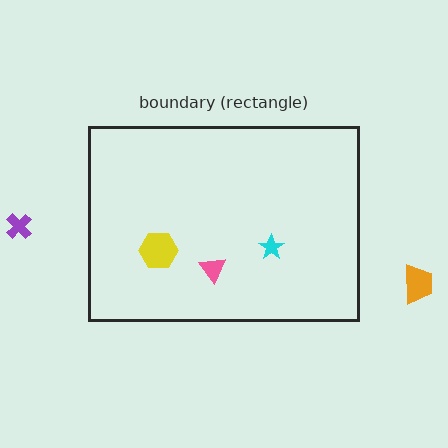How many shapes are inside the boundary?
3 inside, 2 outside.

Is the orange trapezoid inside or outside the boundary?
Outside.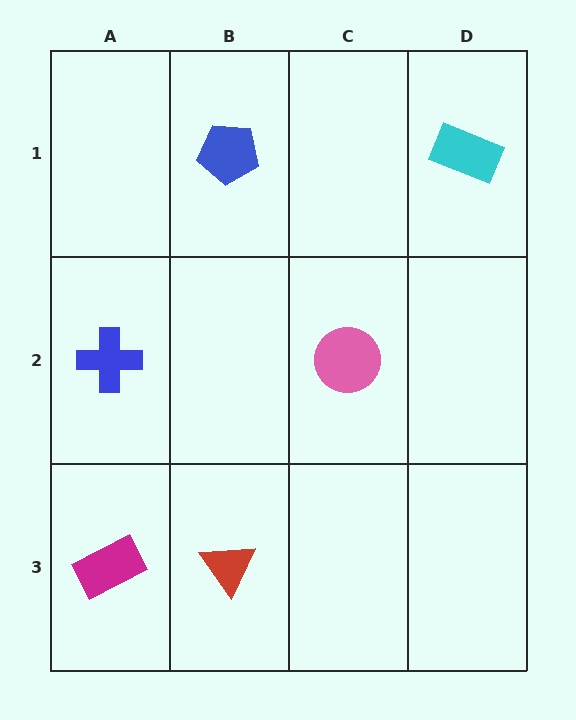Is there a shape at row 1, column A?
No, that cell is empty.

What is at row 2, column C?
A pink circle.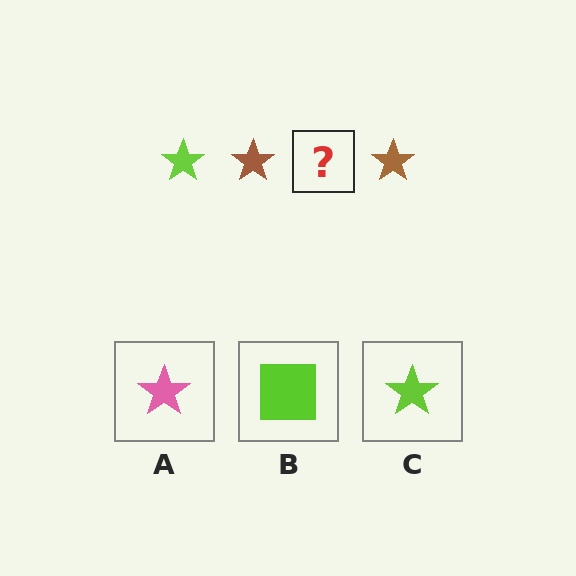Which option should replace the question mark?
Option C.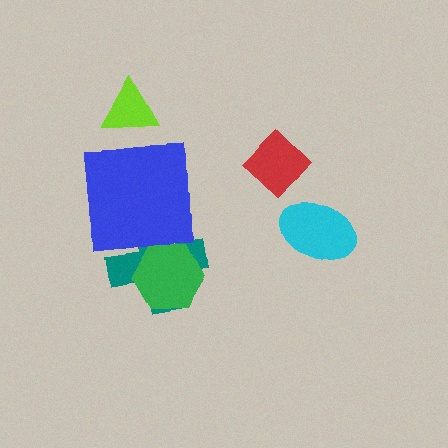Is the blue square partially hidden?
No, no other shape covers it.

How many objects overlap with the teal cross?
2 objects overlap with the teal cross.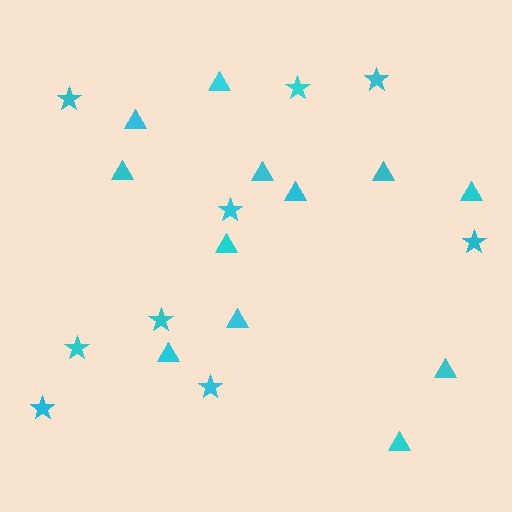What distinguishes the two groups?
There are 2 groups: one group of stars (9) and one group of triangles (12).